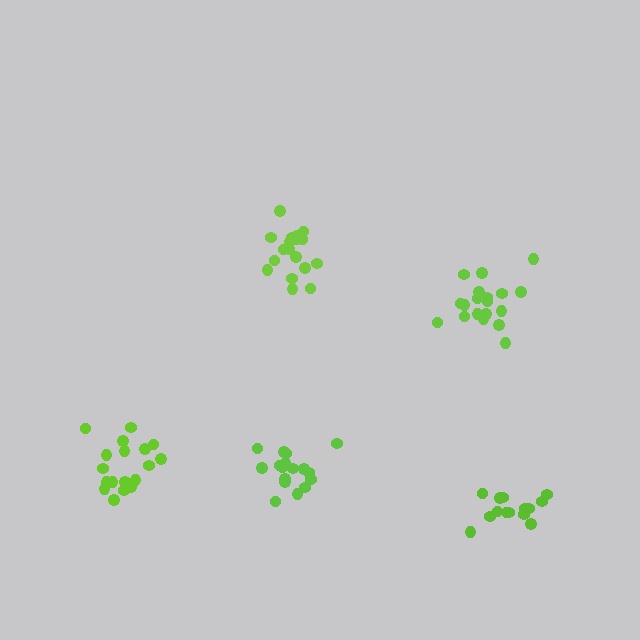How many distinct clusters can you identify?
There are 5 distinct clusters.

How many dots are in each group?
Group 1: 17 dots, Group 2: 19 dots, Group 3: 18 dots, Group 4: 18 dots, Group 5: 14 dots (86 total).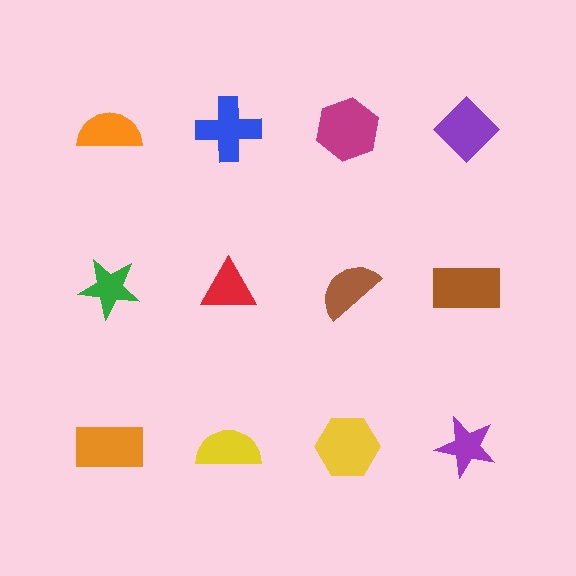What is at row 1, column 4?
A purple diamond.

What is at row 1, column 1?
An orange semicircle.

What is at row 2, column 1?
A green star.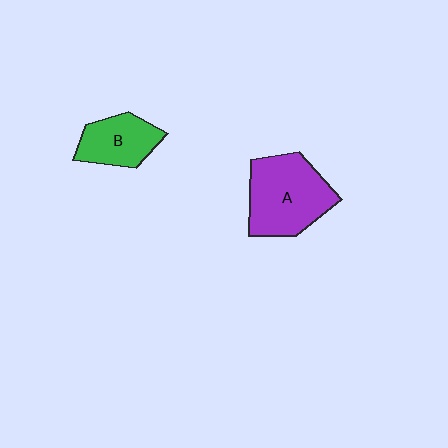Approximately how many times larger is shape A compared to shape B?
Approximately 1.7 times.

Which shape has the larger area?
Shape A (purple).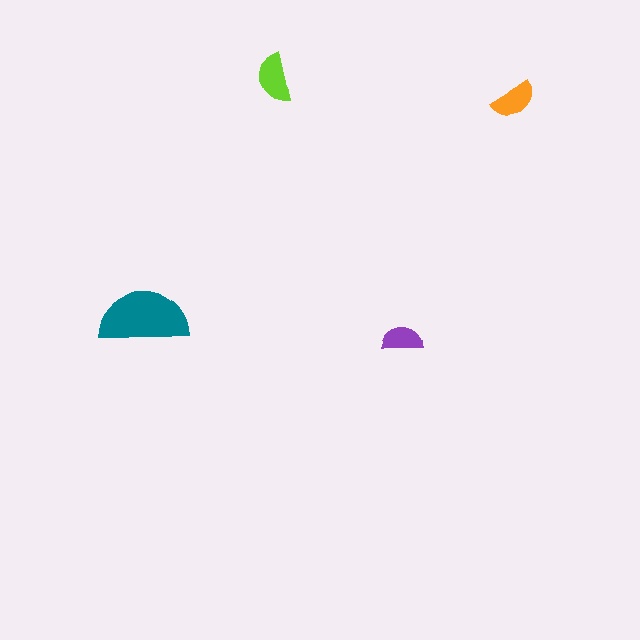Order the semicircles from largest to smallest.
the teal one, the lime one, the orange one, the purple one.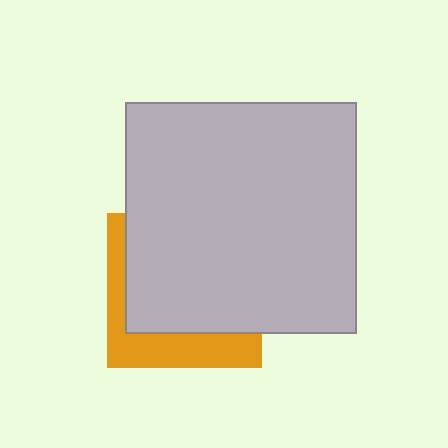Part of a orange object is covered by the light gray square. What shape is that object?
It is a square.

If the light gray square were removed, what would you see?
You would see the complete orange square.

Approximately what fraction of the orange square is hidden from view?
Roughly 69% of the orange square is hidden behind the light gray square.